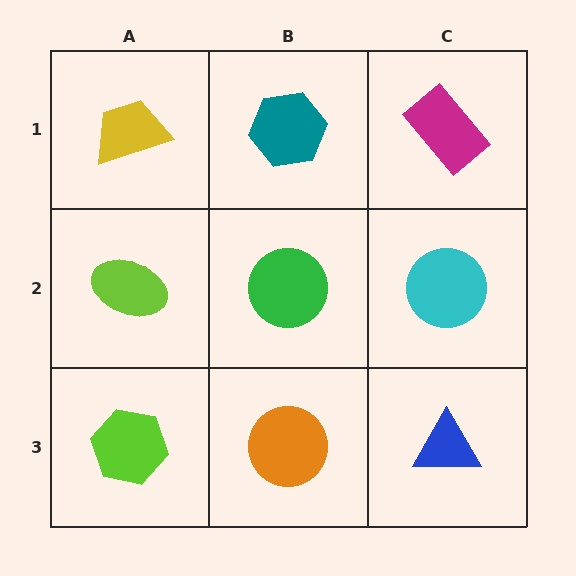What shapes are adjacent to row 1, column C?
A cyan circle (row 2, column C), a teal hexagon (row 1, column B).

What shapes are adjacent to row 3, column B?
A green circle (row 2, column B), a lime hexagon (row 3, column A), a blue triangle (row 3, column C).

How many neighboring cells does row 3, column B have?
3.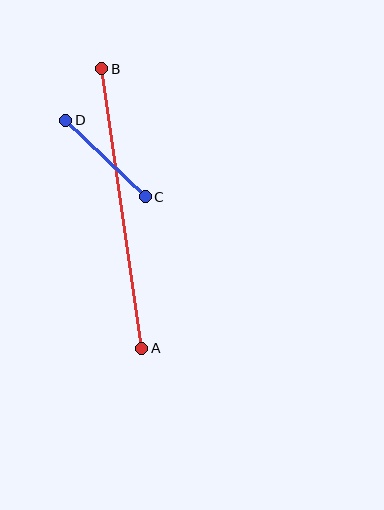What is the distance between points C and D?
The distance is approximately 111 pixels.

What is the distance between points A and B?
The distance is approximately 282 pixels.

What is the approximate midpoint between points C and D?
The midpoint is at approximately (106, 158) pixels.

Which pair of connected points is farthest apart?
Points A and B are farthest apart.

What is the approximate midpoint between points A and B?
The midpoint is at approximately (122, 208) pixels.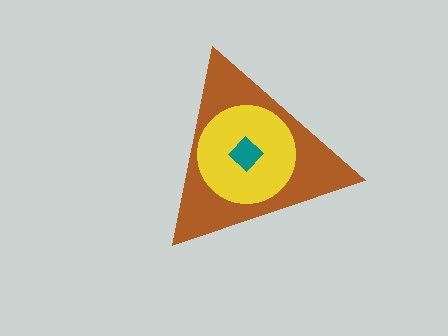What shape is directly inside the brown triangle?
The yellow circle.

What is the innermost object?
The teal diamond.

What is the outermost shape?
The brown triangle.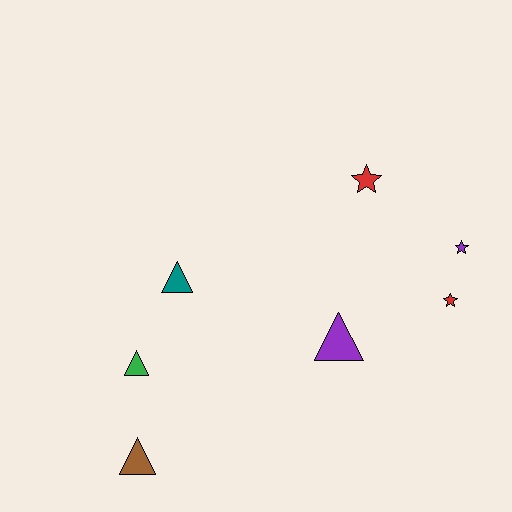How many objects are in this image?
There are 7 objects.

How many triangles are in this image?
There are 4 triangles.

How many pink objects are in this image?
There are no pink objects.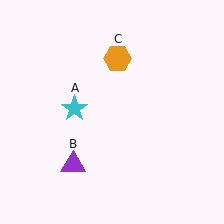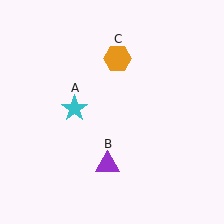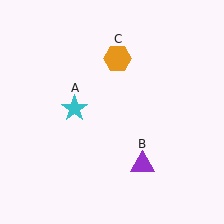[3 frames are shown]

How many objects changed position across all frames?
1 object changed position: purple triangle (object B).